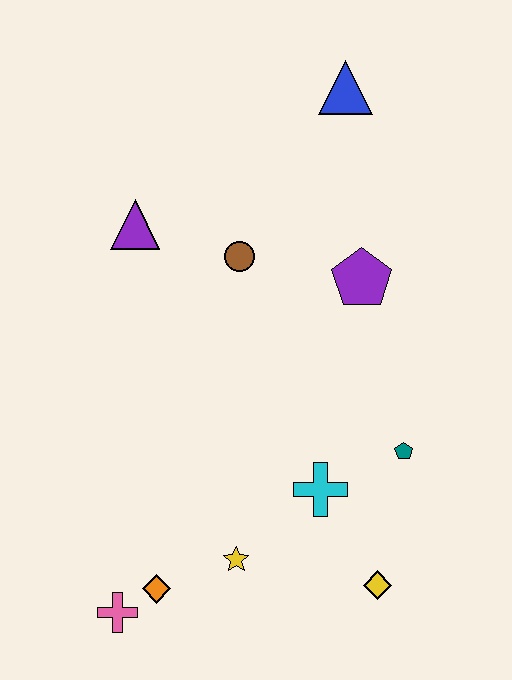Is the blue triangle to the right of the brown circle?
Yes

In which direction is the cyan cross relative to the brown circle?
The cyan cross is below the brown circle.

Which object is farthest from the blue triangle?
The pink cross is farthest from the blue triangle.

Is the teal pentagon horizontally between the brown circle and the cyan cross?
No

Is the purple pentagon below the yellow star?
No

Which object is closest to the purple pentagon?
The brown circle is closest to the purple pentagon.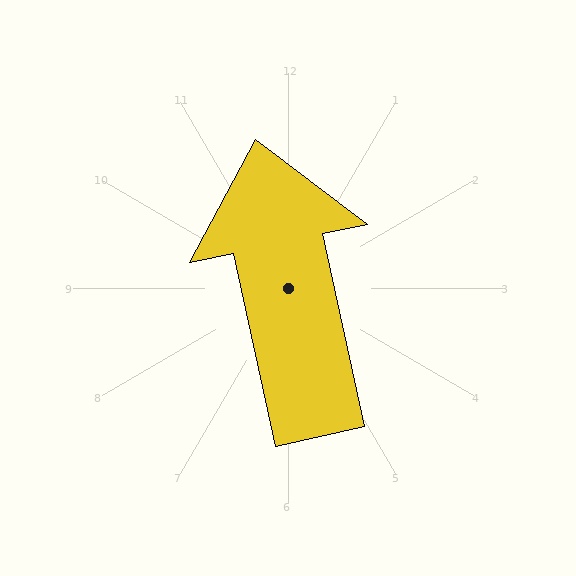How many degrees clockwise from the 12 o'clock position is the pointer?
Approximately 348 degrees.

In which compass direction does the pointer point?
North.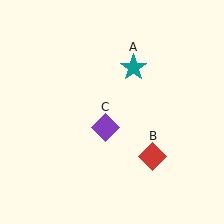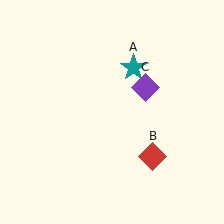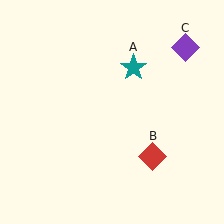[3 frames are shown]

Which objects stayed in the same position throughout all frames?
Teal star (object A) and red diamond (object B) remained stationary.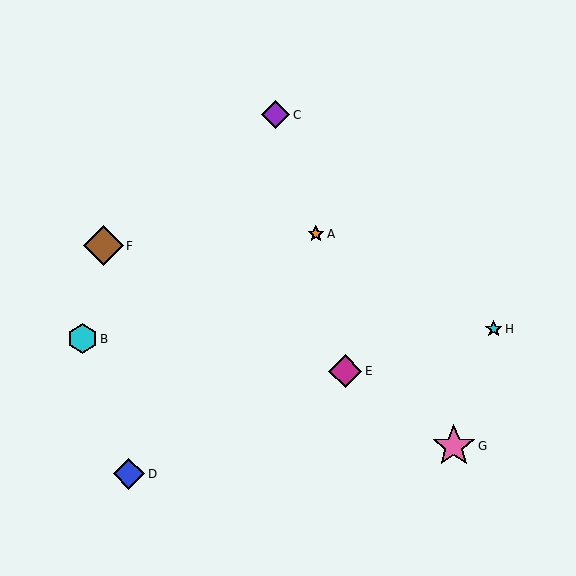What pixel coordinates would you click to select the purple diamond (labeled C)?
Click at (275, 115) to select the purple diamond C.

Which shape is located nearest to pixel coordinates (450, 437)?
The pink star (labeled G) at (454, 446) is nearest to that location.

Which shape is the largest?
The pink star (labeled G) is the largest.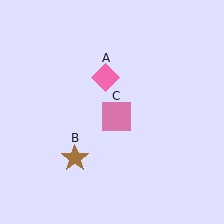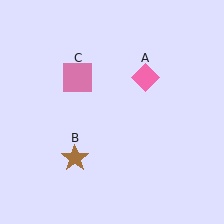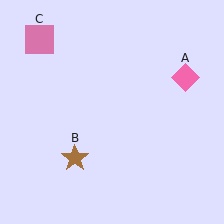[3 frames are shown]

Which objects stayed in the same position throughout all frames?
Brown star (object B) remained stationary.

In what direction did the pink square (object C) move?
The pink square (object C) moved up and to the left.